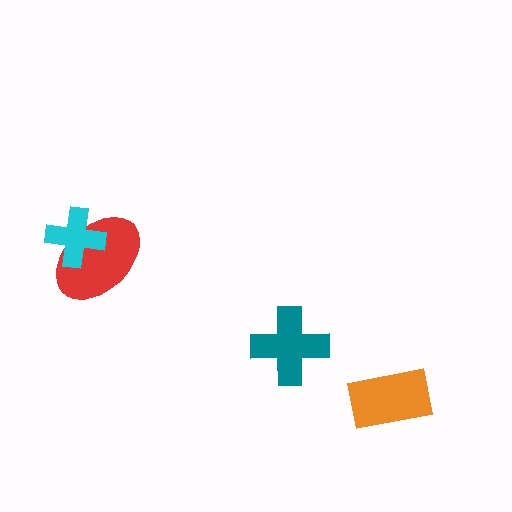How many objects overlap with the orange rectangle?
0 objects overlap with the orange rectangle.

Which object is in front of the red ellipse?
The cyan cross is in front of the red ellipse.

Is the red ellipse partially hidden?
Yes, it is partially covered by another shape.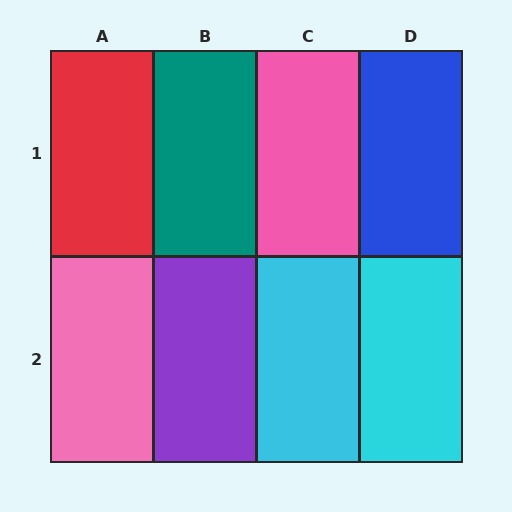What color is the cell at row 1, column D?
Blue.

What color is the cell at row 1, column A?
Red.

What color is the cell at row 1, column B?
Teal.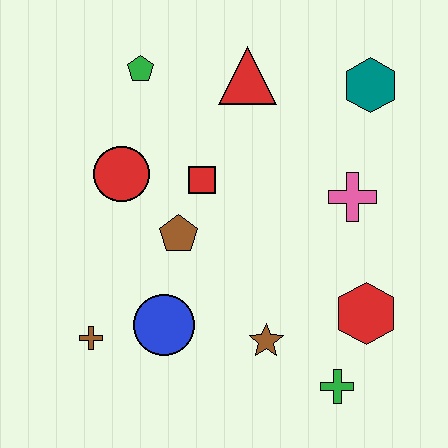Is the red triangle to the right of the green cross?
No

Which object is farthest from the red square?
The green cross is farthest from the red square.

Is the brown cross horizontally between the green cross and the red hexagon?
No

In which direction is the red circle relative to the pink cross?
The red circle is to the left of the pink cross.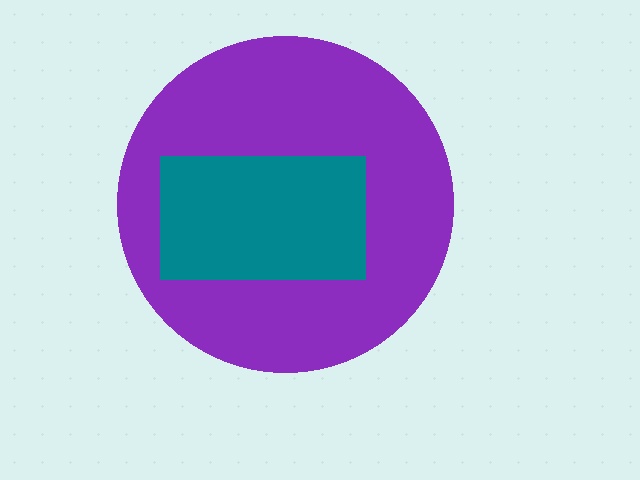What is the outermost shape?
The purple circle.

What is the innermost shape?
The teal rectangle.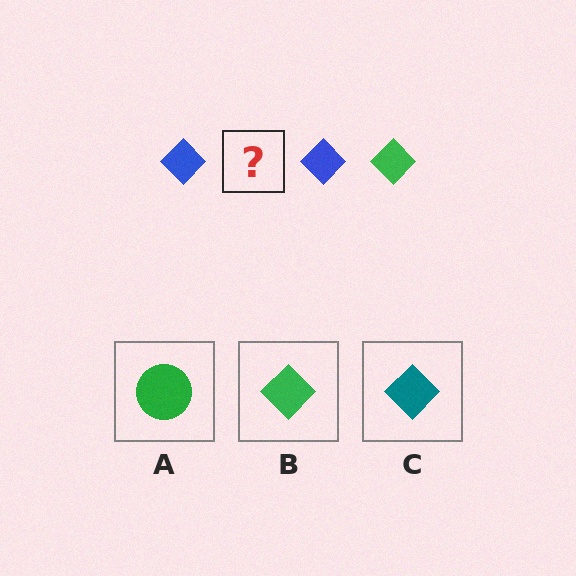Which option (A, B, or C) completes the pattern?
B.